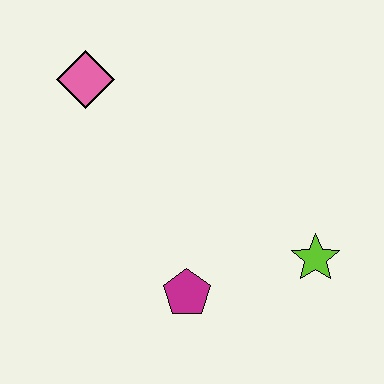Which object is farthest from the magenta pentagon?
The pink diamond is farthest from the magenta pentagon.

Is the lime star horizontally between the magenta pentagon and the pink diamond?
No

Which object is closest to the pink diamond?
The magenta pentagon is closest to the pink diamond.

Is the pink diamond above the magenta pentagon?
Yes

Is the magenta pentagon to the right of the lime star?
No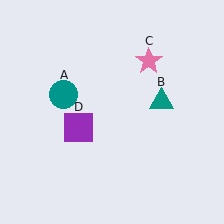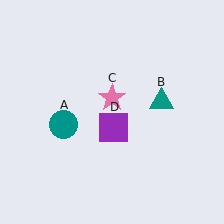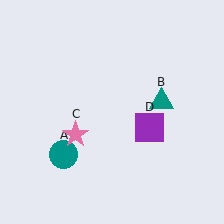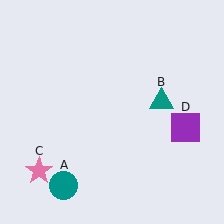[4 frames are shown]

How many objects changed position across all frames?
3 objects changed position: teal circle (object A), pink star (object C), purple square (object D).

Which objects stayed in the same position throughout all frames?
Teal triangle (object B) remained stationary.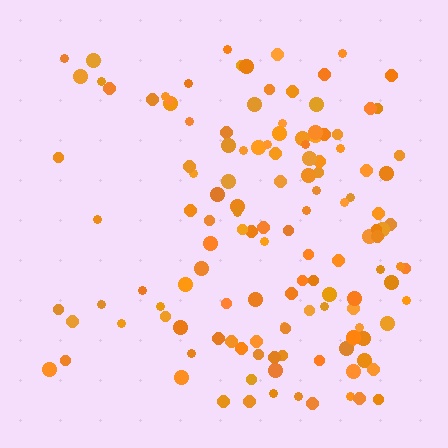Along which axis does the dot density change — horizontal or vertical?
Horizontal.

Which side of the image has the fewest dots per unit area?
The left.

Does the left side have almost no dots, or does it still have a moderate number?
Still a moderate number, just noticeably fewer than the right.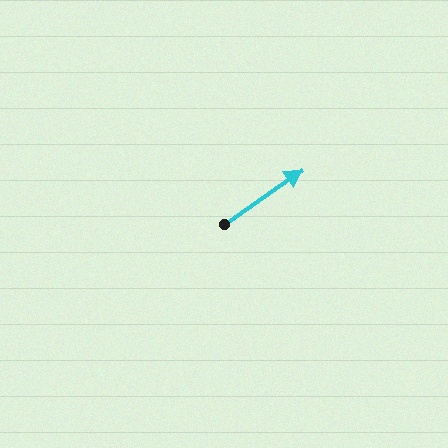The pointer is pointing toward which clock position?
Roughly 2 o'clock.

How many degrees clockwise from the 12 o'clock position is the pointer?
Approximately 55 degrees.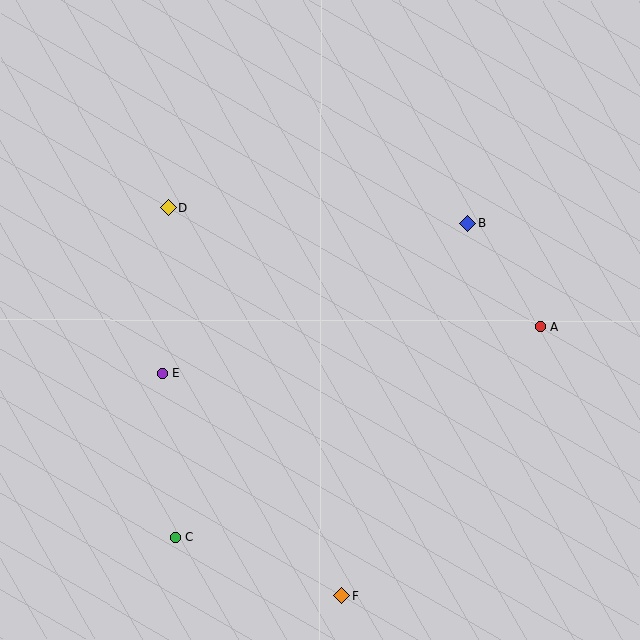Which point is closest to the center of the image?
Point E at (162, 373) is closest to the center.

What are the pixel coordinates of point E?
Point E is at (162, 373).